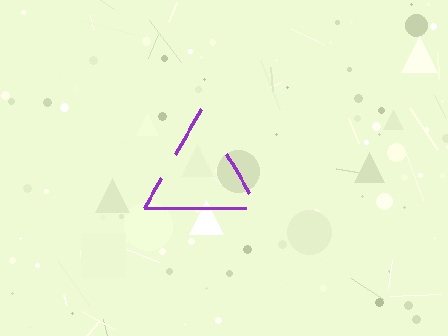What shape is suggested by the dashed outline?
The dashed outline suggests a triangle.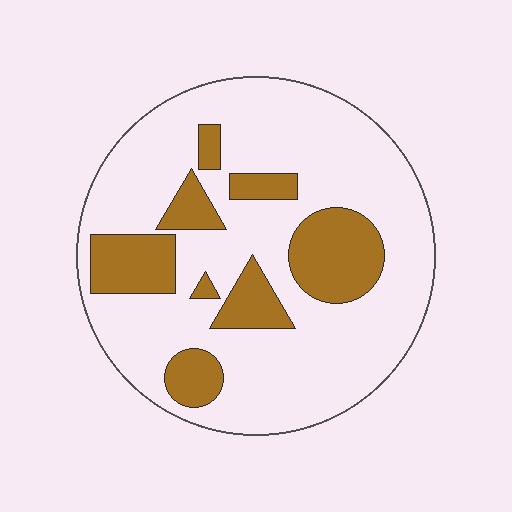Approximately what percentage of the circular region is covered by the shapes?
Approximately 25%.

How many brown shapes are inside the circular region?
8.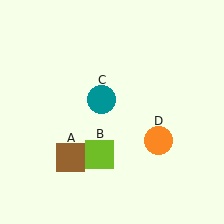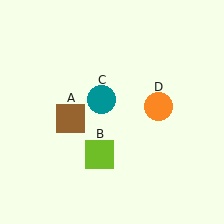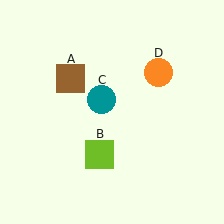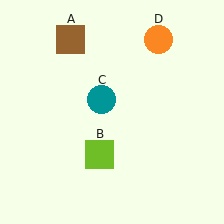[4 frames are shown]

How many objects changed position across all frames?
2 objects changed position: brown square (object A), orange circle (object D).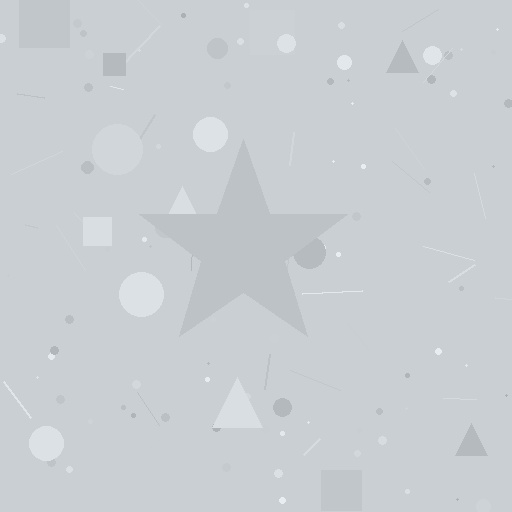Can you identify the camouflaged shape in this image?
The camouflaged shape is a star.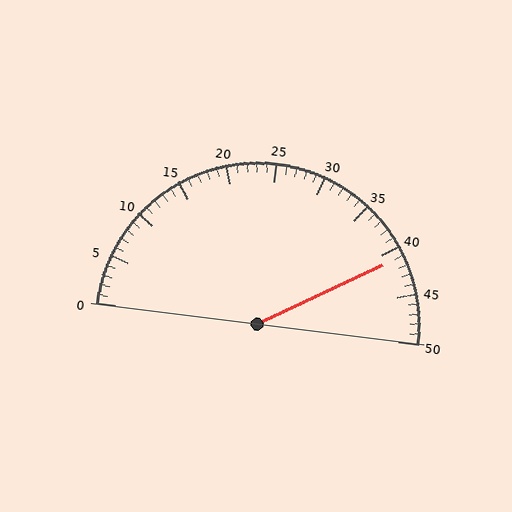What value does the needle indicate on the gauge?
The needle indicates approximately 41.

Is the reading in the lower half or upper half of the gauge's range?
The reading is in the upper half of the range (0 to 50).